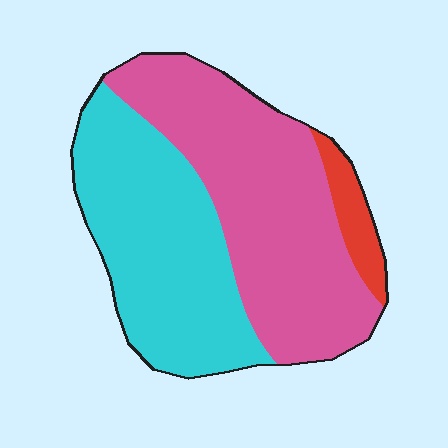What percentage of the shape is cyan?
Cyan takes up between a quarter and a half of the shape.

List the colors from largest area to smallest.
From largest to smallest: pink, cyan, red.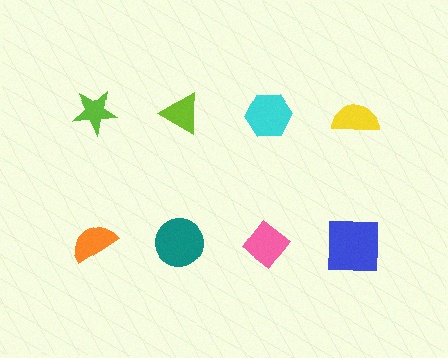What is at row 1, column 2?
A lime triangle.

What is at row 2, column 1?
An orange semicircle.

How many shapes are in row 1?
4 shapes.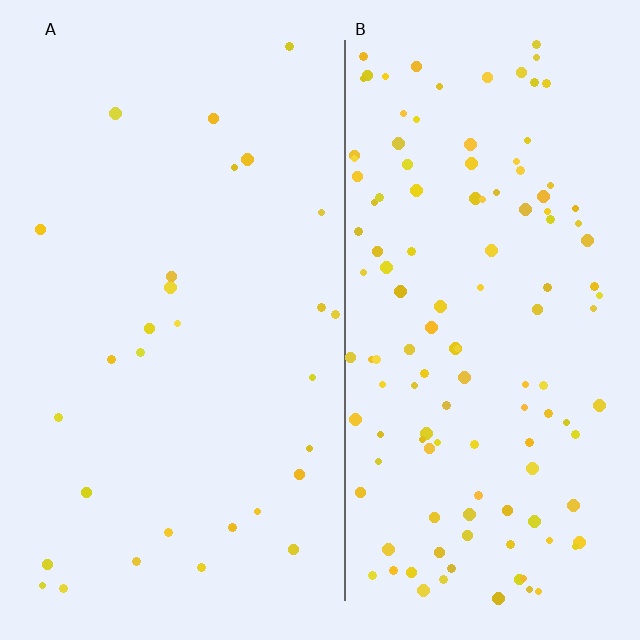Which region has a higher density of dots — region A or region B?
B (the right).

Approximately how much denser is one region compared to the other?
Approximately 4.4× — region B over region A.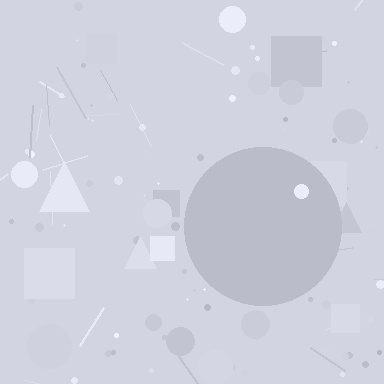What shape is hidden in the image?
A circle is hidden in the image.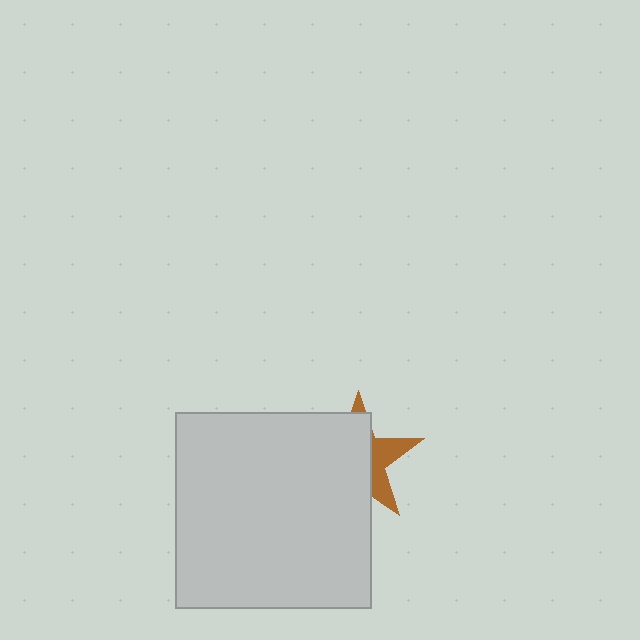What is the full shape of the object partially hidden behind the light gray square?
The partially hidden object is a brown star.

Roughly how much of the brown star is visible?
A small part of it is visible (roughly 34%).